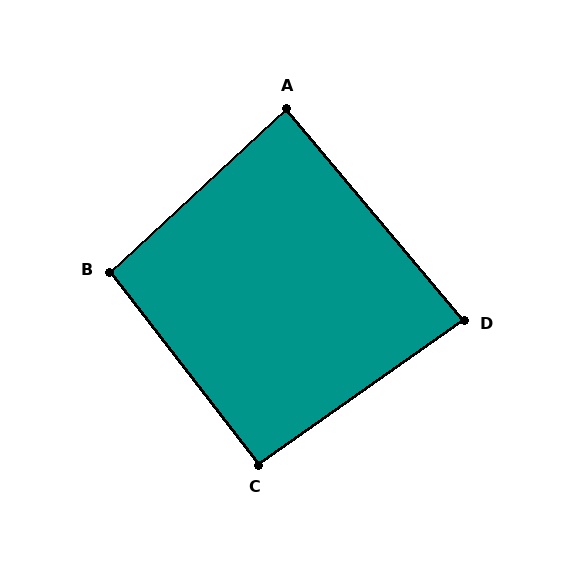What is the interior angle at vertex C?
Approximately 93 degrees (approximately right).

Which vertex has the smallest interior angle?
D, at approximately 85 degrees.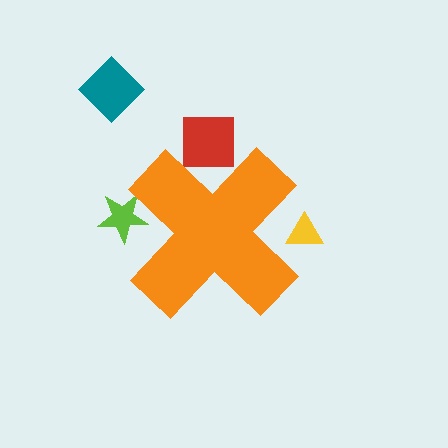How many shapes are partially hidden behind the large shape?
3 shapes are partially hidden.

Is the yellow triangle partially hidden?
Yes, the yellow triangle is partially hidden behind the orange cross.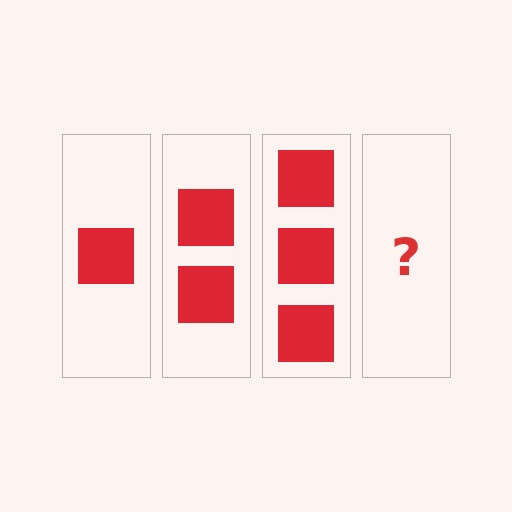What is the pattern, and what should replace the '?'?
The pattern is that each step adds one more square. The '?' should be 4 squares.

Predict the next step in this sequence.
The next step is 4 squares.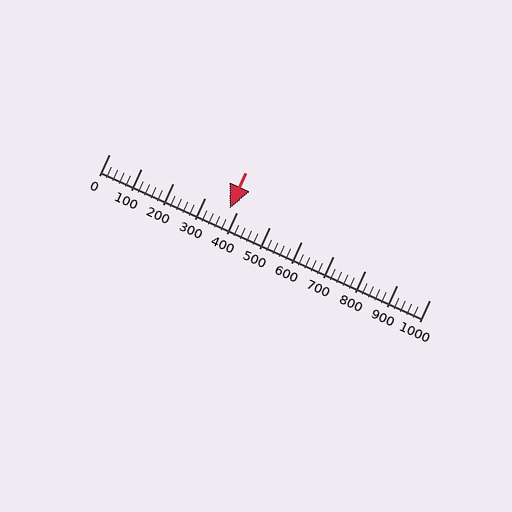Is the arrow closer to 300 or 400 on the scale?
The arrow is closer to 400.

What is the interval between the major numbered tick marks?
The major tick marks are spaced 100 units apart.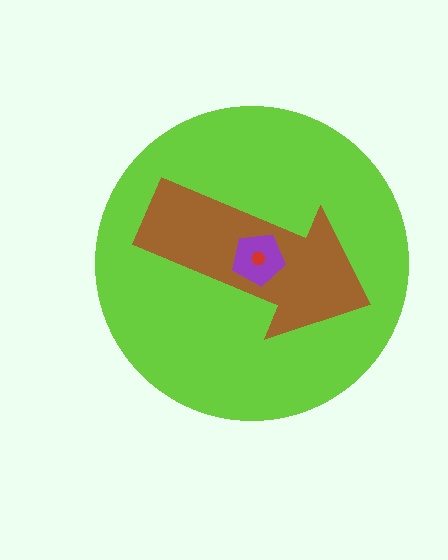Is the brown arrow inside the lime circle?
Yes.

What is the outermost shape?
The lime circle.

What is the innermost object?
The red hexagon.